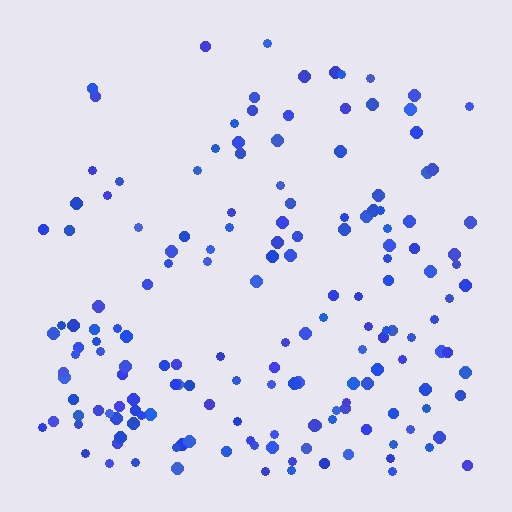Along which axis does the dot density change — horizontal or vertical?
Vertical.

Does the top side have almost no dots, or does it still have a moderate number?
Still a moderate number, just noticeably fewer than the bottom.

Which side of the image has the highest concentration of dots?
The bottom.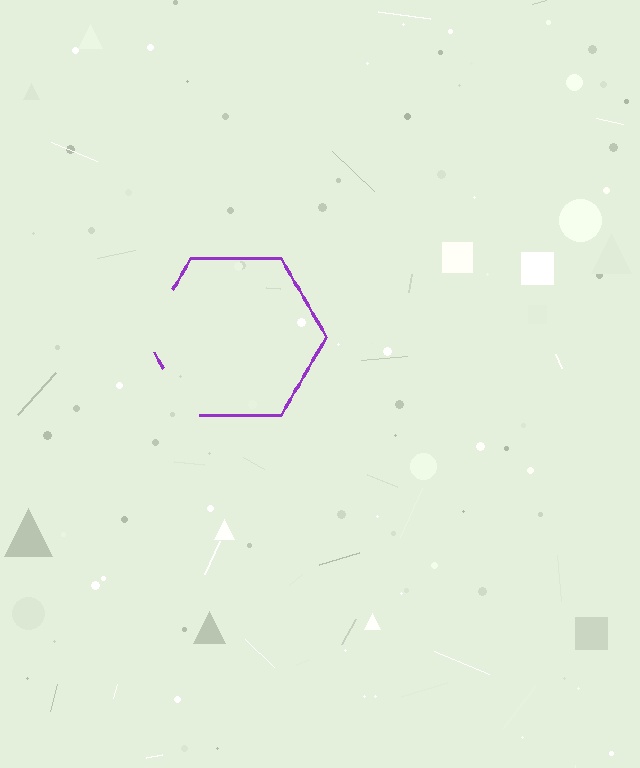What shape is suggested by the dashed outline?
The dashed outline suggests a hexagon.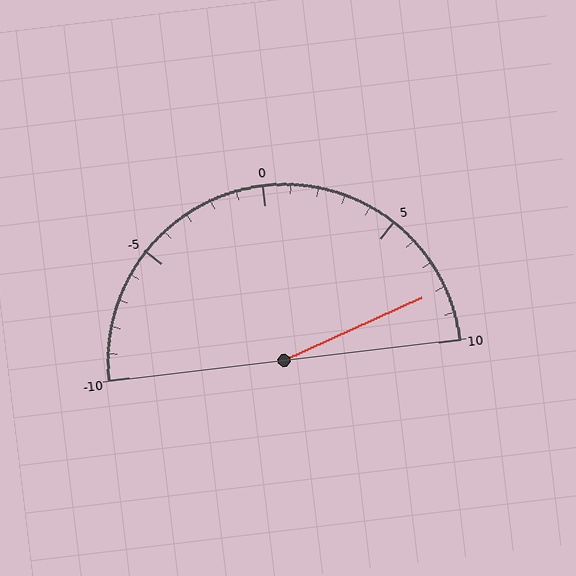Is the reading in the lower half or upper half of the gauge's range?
The reading is in the upper half of the range (-10 to 10).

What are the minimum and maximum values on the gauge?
The gauge ranges from -10 to 10.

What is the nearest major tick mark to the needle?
The nearest major tick mark is 10.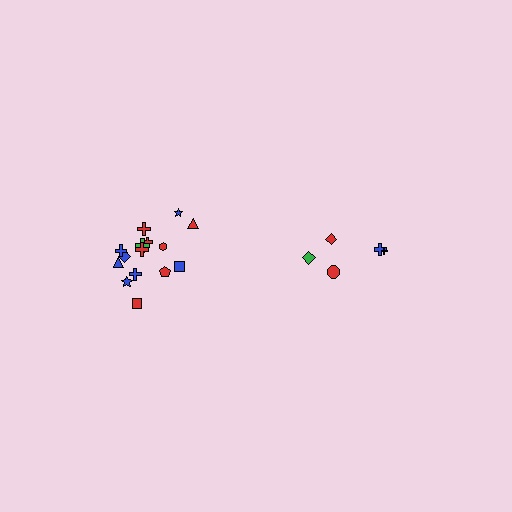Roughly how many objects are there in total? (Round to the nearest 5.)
Roughly 20 objects in total.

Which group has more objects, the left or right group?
The left group.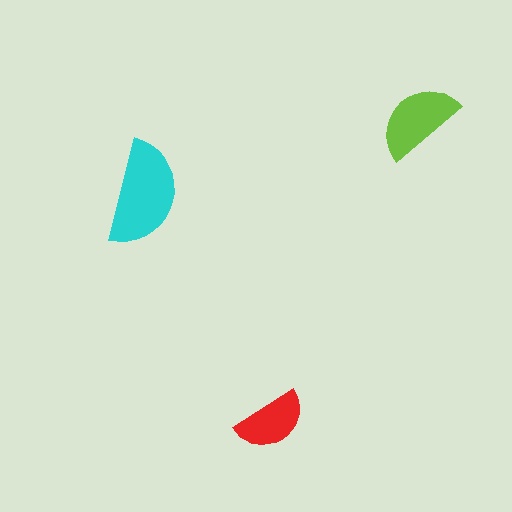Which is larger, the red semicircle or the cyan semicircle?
The cyan one.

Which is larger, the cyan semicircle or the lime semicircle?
The cyan one.